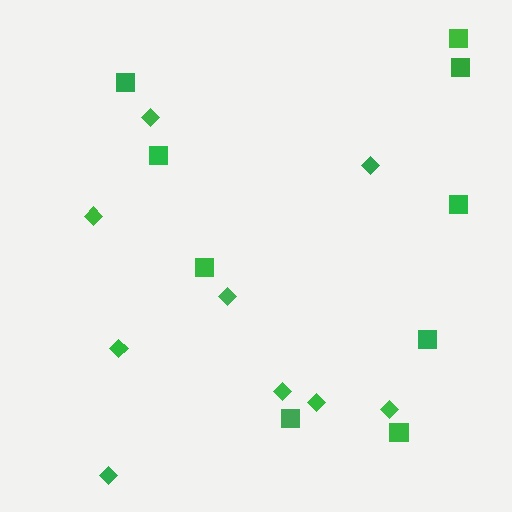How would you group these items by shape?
There are 2 groups: one group of squares (9) and one group of diamonds (9).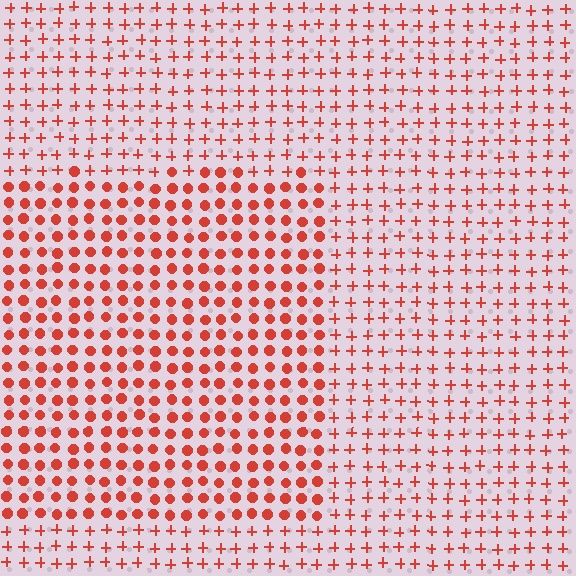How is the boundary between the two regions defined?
The boundary is defined by a change in element shape: circles inside vs. plus signs outside. All elements share the same color and spacing.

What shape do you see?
I see a rectangle.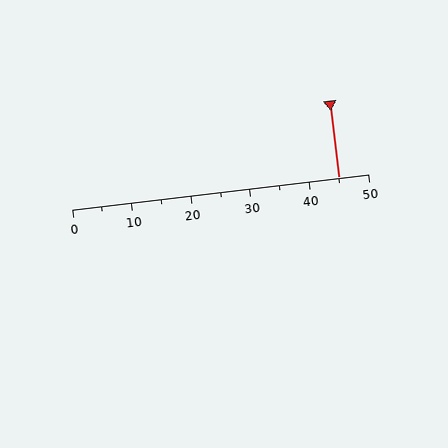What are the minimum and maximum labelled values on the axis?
The axis runs from 0 to 50.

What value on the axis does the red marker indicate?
The marker indicates approximately 45.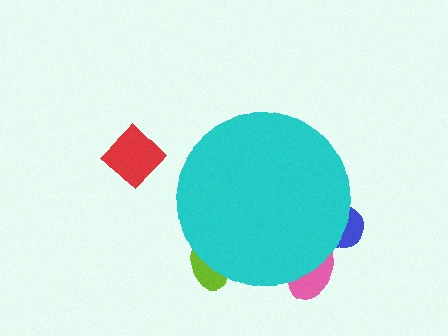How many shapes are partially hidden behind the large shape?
3 shapes are partially hidden.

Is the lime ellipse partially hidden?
Yes, the lime ellipse is partially hidden behind the cyan circle.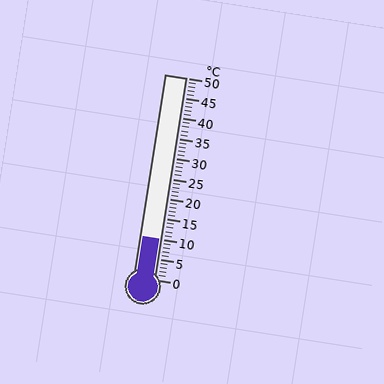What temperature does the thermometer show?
The thermometer shows approximately 10°C.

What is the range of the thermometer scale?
The thermometer scale ranges from 0°C to 50°C.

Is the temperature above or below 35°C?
The temperature is below 35°C.